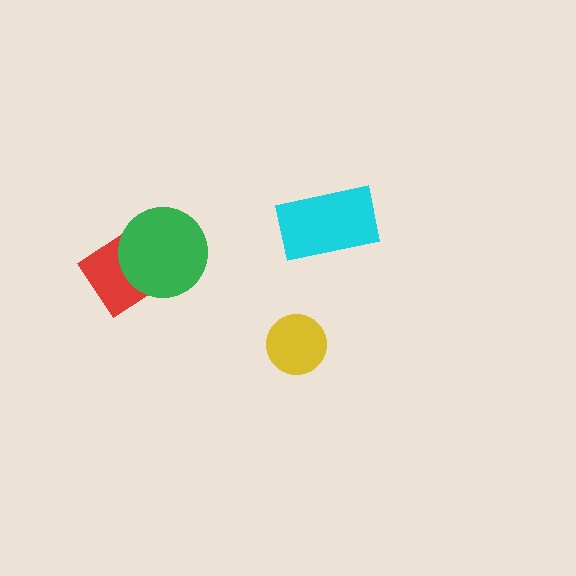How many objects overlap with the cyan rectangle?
0 objects overlap with the cyan rectangle.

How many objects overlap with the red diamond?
1 object overlaps with the red diamond.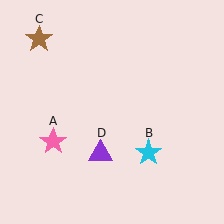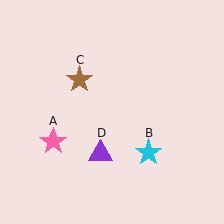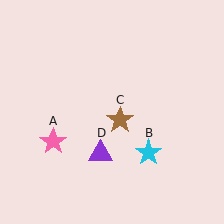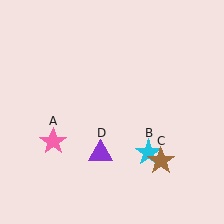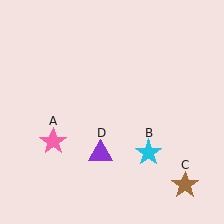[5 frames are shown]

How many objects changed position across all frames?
1 object changed position: brown star (object C).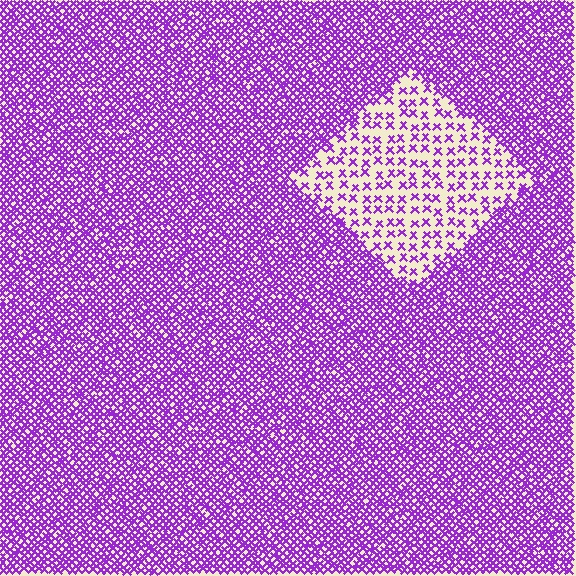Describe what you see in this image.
The image contains small purple elements arranged at two different densities. A diamond-shaped region is visible where the elements are less densely packed than the surrounding area.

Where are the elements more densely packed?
The elements are more densely packed outside the diamond boundary.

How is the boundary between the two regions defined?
The boundary is defined by a change in element density (approximately 3.0x ratio). All elements are the same color, size, and shape.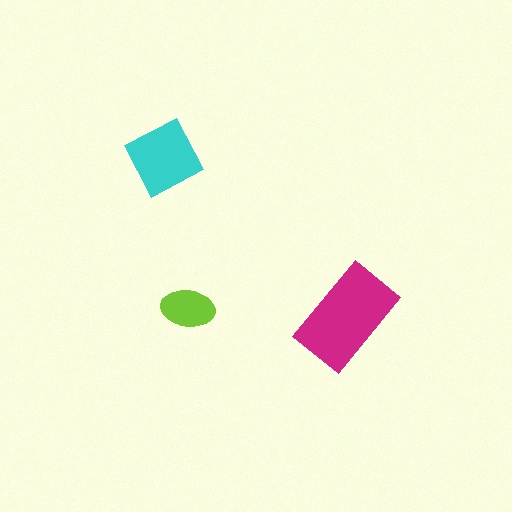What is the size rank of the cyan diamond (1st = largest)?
2nd.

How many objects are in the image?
There are 3 objects in the image.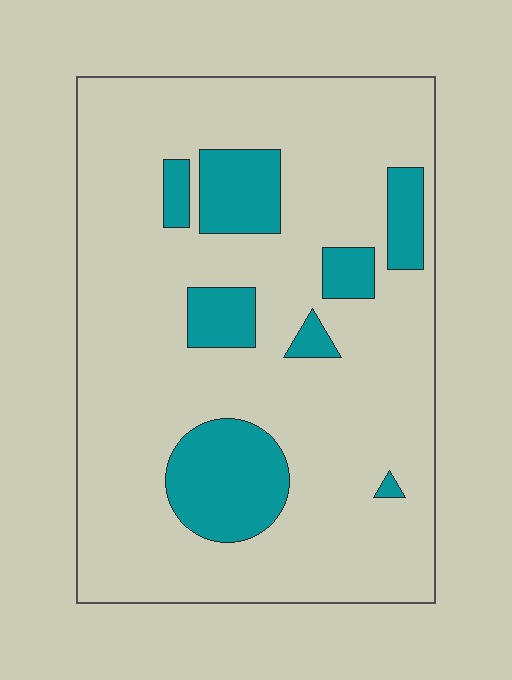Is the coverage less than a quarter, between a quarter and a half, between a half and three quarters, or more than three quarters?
Less than a quarter.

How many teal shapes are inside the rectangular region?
8.